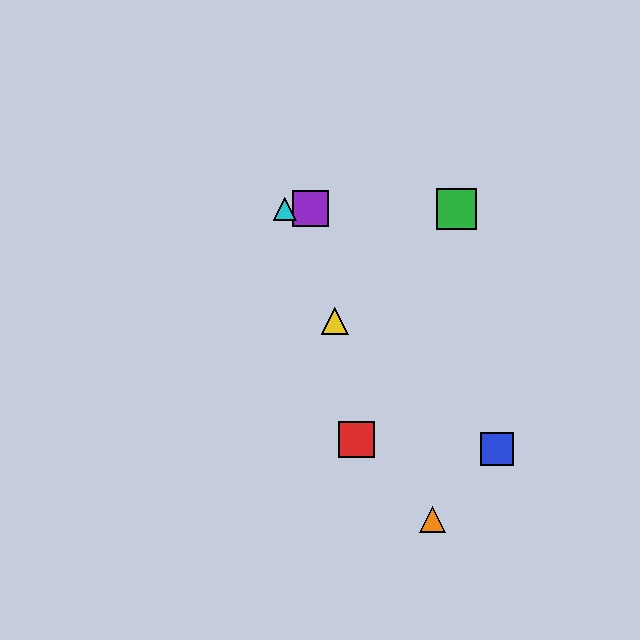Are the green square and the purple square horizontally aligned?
Yes, both are at y≈209.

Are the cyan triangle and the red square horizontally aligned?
No, the cyan triangle is at y≈209 and the red square is at y≈439.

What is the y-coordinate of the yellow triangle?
The yellow triangle is at y≈321.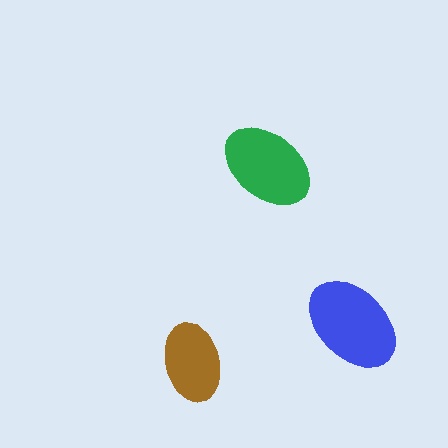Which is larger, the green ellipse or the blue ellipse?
The blue one.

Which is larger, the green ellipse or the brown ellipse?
The green one.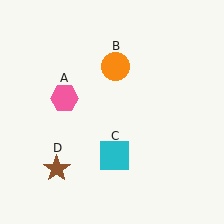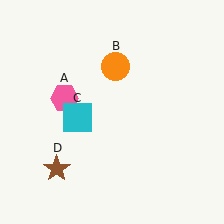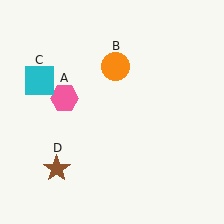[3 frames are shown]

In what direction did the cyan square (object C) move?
The cyan square (object C) moved up and to the left.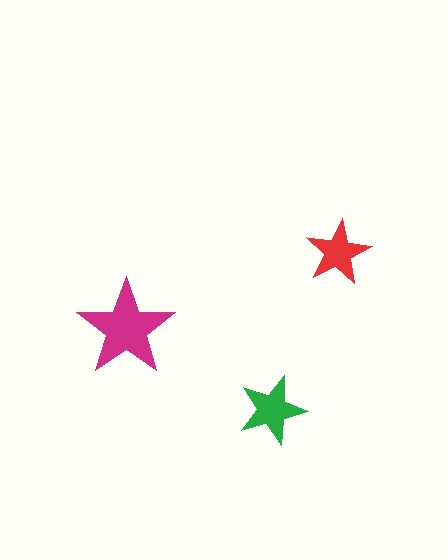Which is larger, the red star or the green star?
The green one.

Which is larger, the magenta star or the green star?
The magenta one.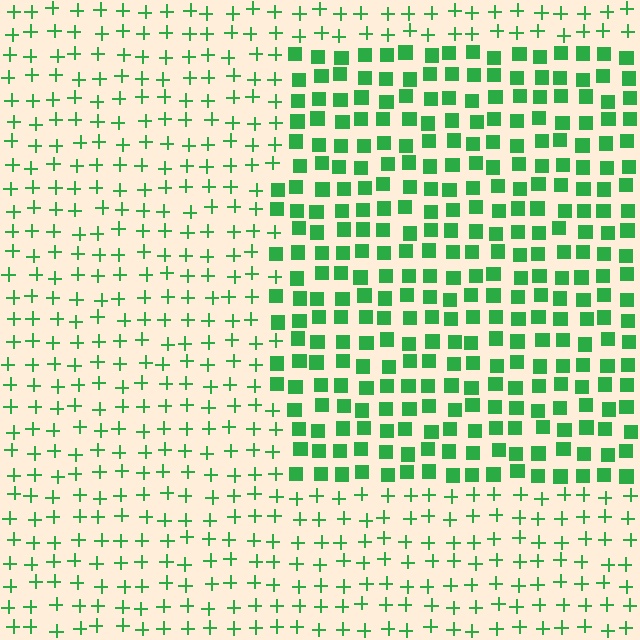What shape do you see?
I see a rectangle.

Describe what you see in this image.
The image is filled with small green elements arranged in a uniform grid. A rectangle-shaped region contains squares, while the surrounding area contains plus signs. The boundary is defined purely by the change in element shape.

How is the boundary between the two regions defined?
The boundary is defined by a change in element shape: squares inside vs. plus signs outside. All elements share the same color and spacing.